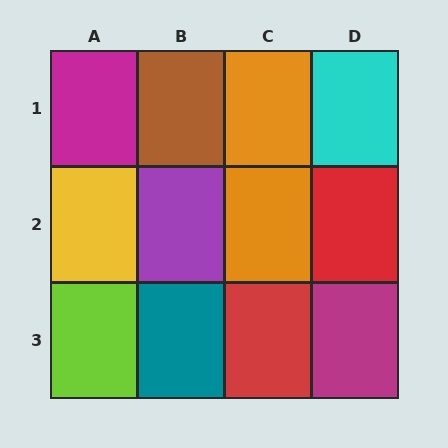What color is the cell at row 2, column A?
Yellow.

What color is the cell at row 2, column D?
Red.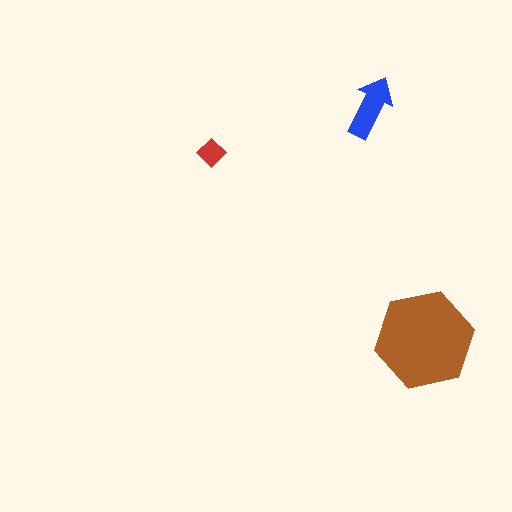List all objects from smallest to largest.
The red diamond, the blue arrow, the brown hexagon.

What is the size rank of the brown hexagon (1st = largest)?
1st.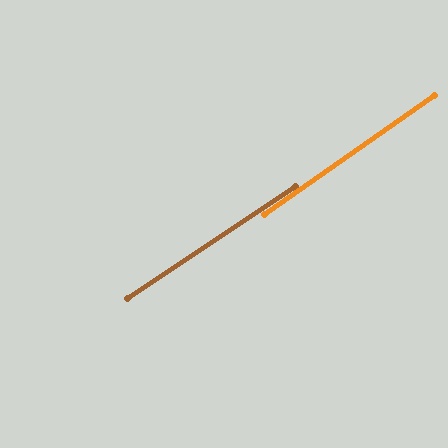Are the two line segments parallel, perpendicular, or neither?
Parallel — their directions differ by only 1.2°.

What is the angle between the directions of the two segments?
Approximately 1 degree.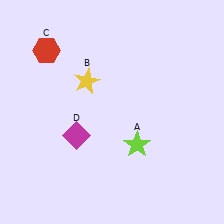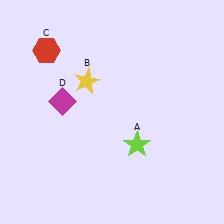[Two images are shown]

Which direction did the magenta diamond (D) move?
The magenta diamond (D) moved up.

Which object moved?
The magenta diamond (D) moved up.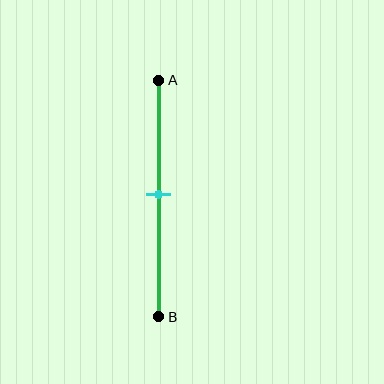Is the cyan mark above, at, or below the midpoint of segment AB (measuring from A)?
The cyan mark is approximately at the midpoint of segment AB.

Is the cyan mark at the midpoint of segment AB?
Yes, the mark is approximately at the midpoint.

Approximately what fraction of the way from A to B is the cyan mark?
The cyan mark is approximately 50% of the way from A to B.